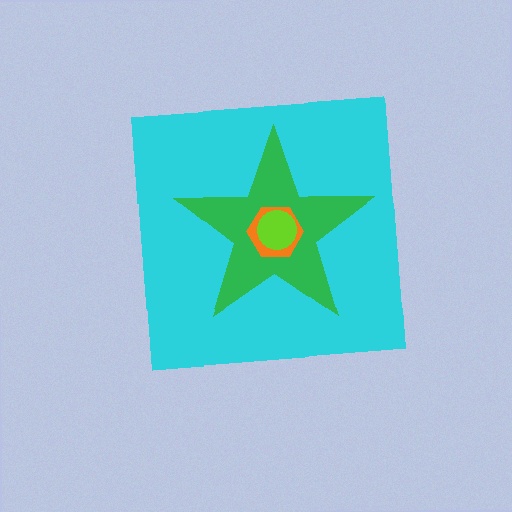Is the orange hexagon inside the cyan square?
Yes.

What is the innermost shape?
The lime circle.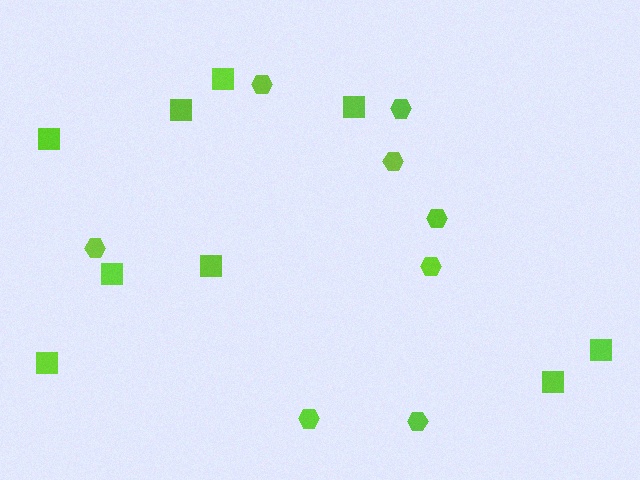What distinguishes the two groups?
There are 2 groups: one group of squares (9) and one group of hexagons (8).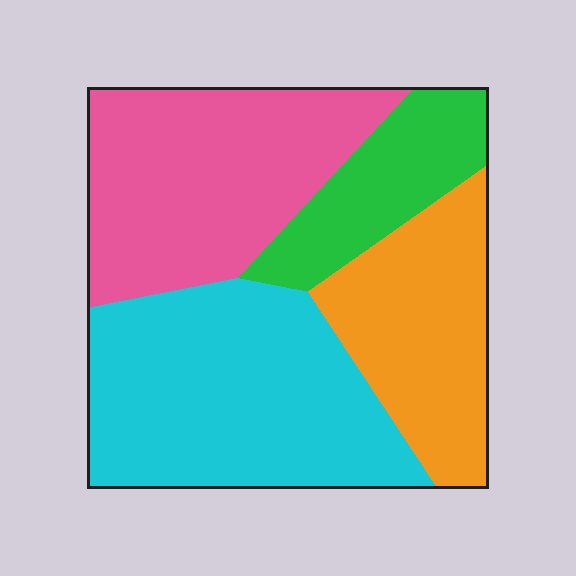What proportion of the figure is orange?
Orange takes up about one fifth (1/5) of the figure.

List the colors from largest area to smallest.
From largest to smallest: cyan, pink, orange, green.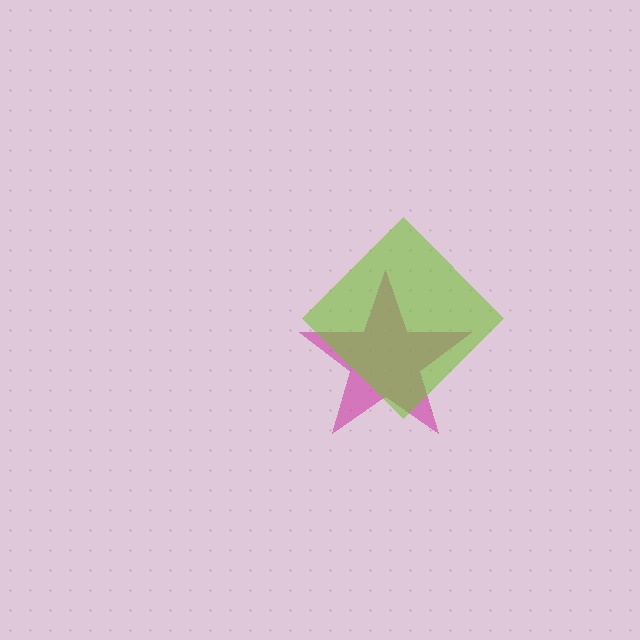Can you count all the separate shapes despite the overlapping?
Yes, there are 2 separate shapes.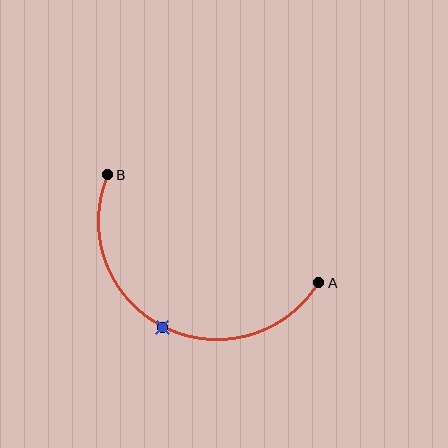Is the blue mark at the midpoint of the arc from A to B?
Yes. The blue mark lies on the arc at equal arc-length from both A and B — it is the arc midpoint.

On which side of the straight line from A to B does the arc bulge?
The arc bulges below the straight line connecting A and B.